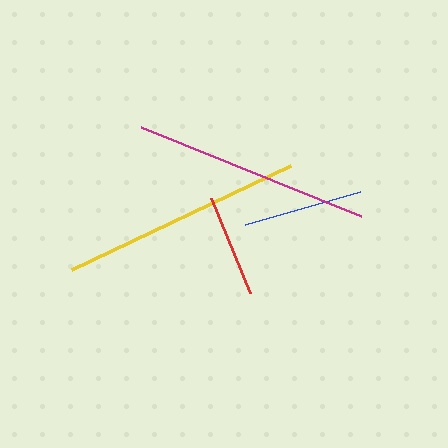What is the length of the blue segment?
The blue segment is approximately 120 pixels long.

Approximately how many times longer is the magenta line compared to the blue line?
The magenta line is approximately 2.0 times the length of the blue line.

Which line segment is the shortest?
The red line is the shortest at approximately 102 pixels.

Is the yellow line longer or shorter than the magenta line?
The yellow line is longer than the magenta line.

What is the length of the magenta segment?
The magenta segment is approximately 237 pixels long.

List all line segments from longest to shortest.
From longest to shortest: yellow, magenta, blue, red.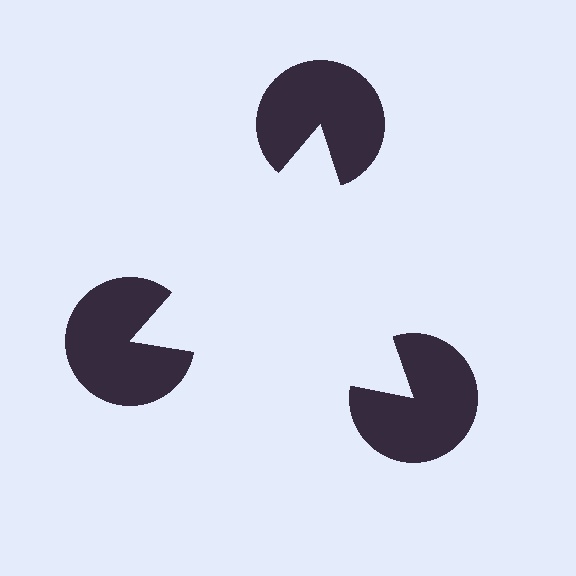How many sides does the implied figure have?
3 sides.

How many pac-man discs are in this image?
There are 3 — one at each vertex of the illusory triangle.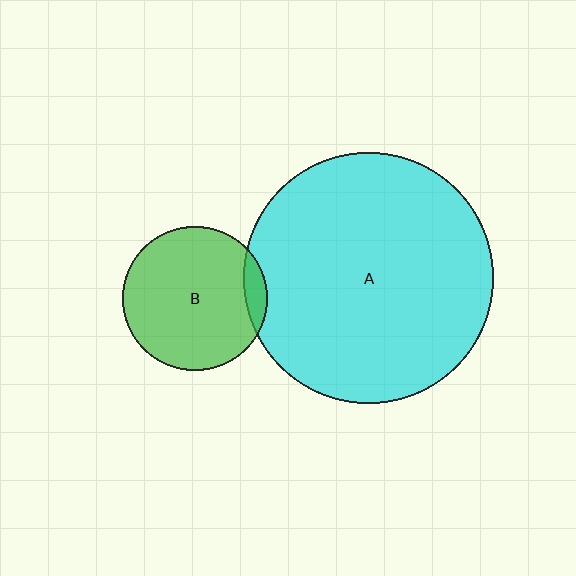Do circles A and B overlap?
Yes.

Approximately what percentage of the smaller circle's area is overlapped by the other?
Approximately 10%.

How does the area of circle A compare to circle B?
Approximately 3.0 times.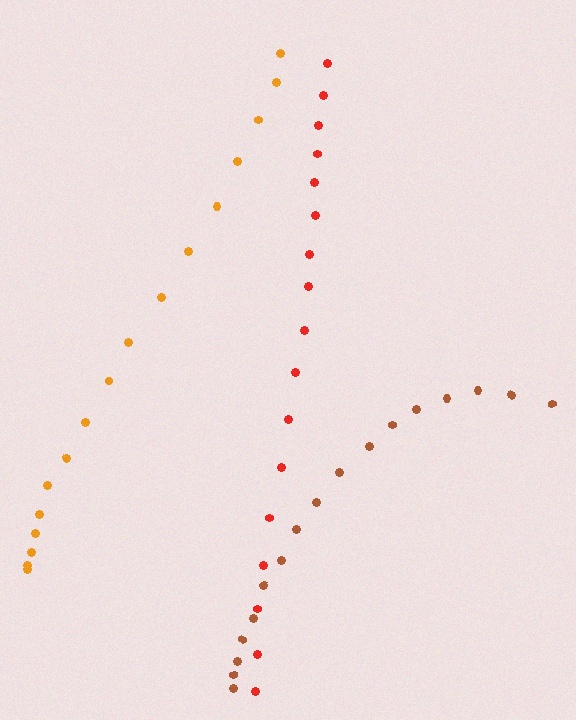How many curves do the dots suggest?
There are 3 distinct paths.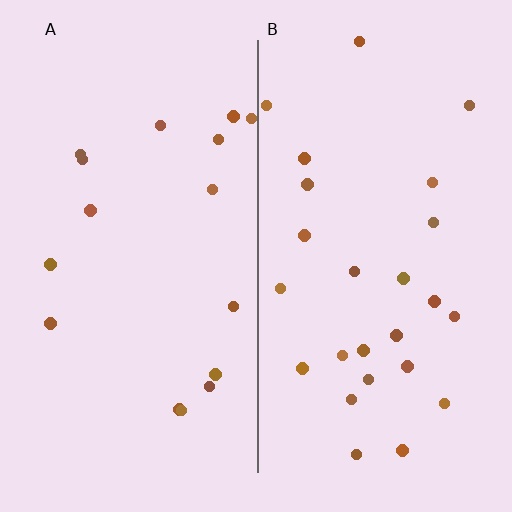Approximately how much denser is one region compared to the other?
Approximately 1.5× — region B over region A.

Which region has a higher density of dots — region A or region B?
B (the right).